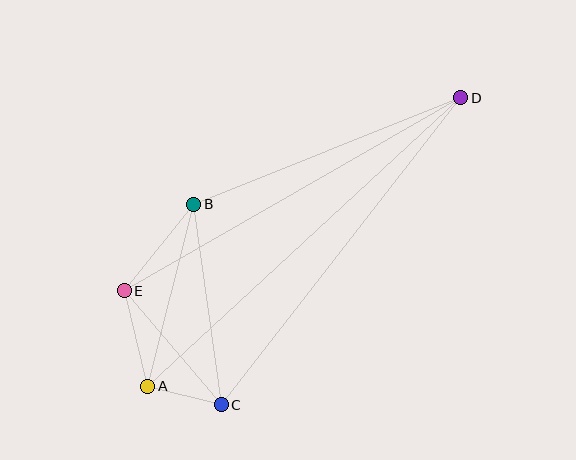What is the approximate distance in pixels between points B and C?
The distance between B and C is approximately 202 pixels.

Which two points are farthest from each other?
Points A and D are farthest from each other.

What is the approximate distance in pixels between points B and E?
The distance between B and E is approximately 111 pixels.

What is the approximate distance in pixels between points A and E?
The distance between A and E is approximately 99 pixels.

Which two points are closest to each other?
Points A and C are closest to each other.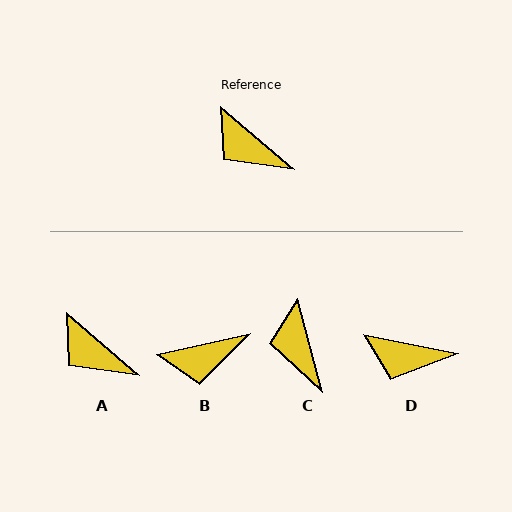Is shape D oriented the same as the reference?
No, it is off by about 29 degrees.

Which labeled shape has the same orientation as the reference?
A.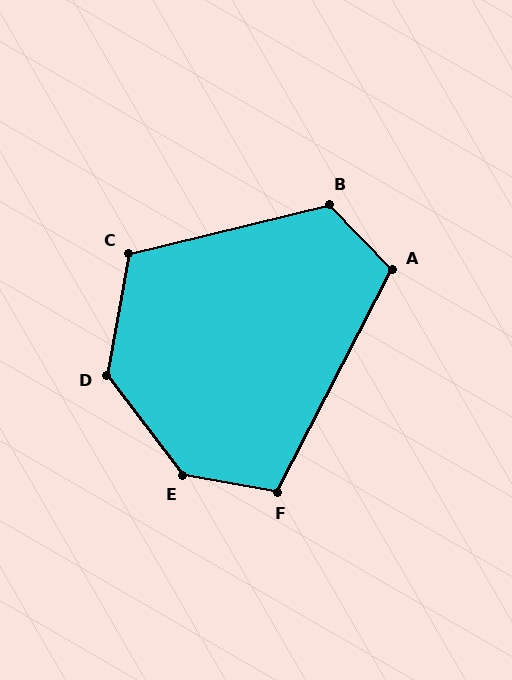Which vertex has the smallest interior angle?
F, at approximately 107 degrees.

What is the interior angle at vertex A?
Approximately 108 degrees (obtuse).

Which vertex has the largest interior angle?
E, at approximately 138 degrees.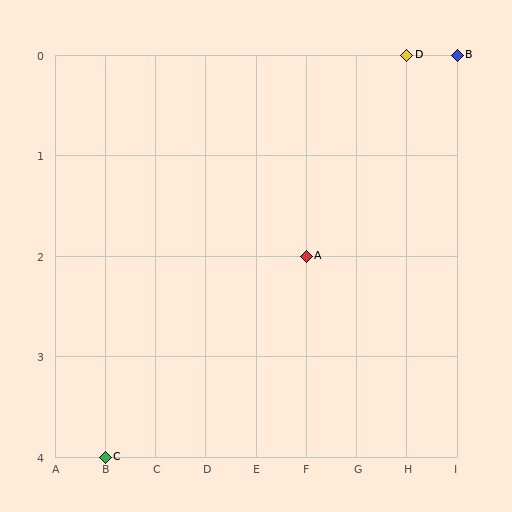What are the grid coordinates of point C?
Point C is at grid coordinates (B, 4).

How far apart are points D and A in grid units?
Points D and A are 2 columns and 2 rows apart (about 2.8 grid units diagonally).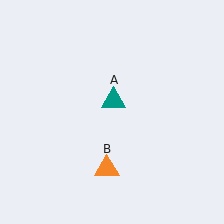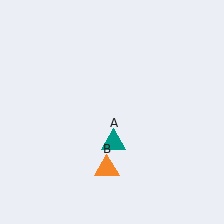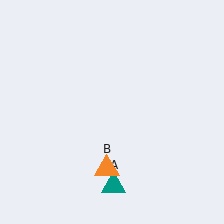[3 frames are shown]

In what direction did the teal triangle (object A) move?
The teal triangle (object A) moved down.